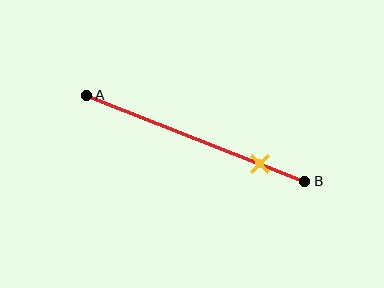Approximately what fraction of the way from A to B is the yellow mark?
The yellow mark is approximately 80% of the way from A to B.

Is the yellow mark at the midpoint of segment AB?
No, the mark is at about 80% from A, not at the 50% midpoint.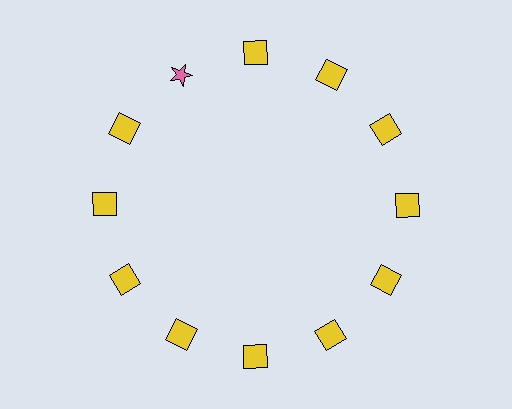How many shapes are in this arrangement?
There are 12 shapes arranged in a ring pattern.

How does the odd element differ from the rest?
It differs in both color (pink instead of yellow) and shape (star instead of square).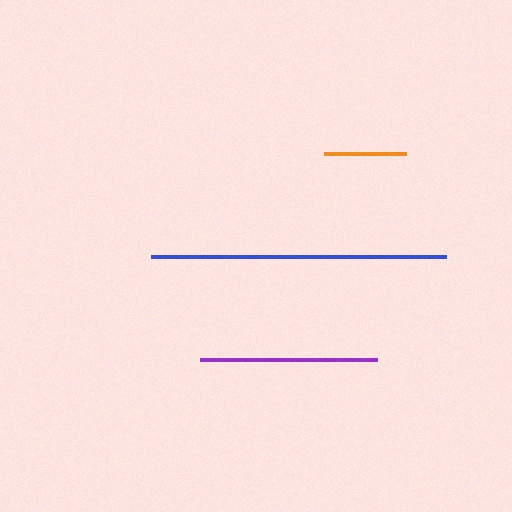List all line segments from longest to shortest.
From longest to shortest: blue, purple, orange.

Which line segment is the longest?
The blue line is the longest at approximately 295 pixels.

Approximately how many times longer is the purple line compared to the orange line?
The purple line is approximately 2.2 times the length of the orange line.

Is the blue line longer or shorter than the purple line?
The blue line is longer than the purple line.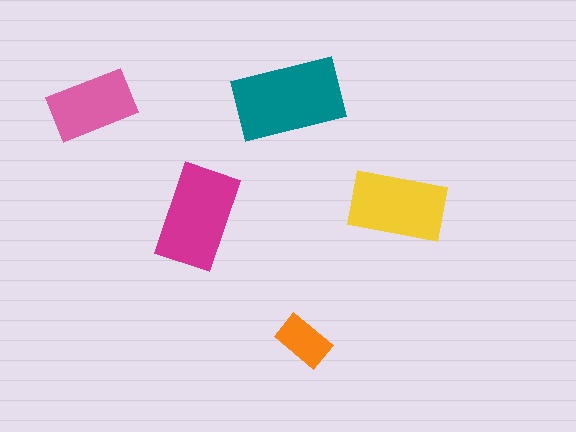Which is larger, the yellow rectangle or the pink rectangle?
The yellow one.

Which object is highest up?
The teal rectangle is topmost.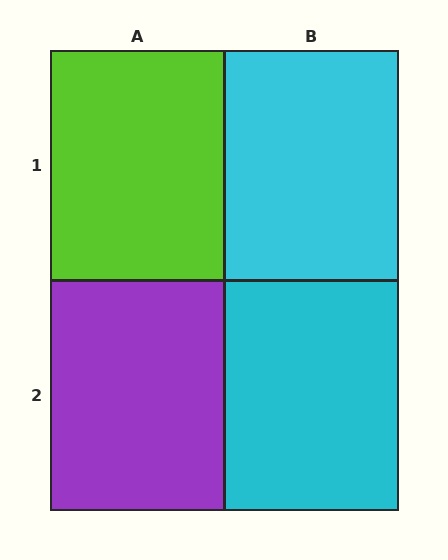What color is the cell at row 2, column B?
Cyan.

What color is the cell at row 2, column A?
Purple.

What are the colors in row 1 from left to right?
Lime, cyan.